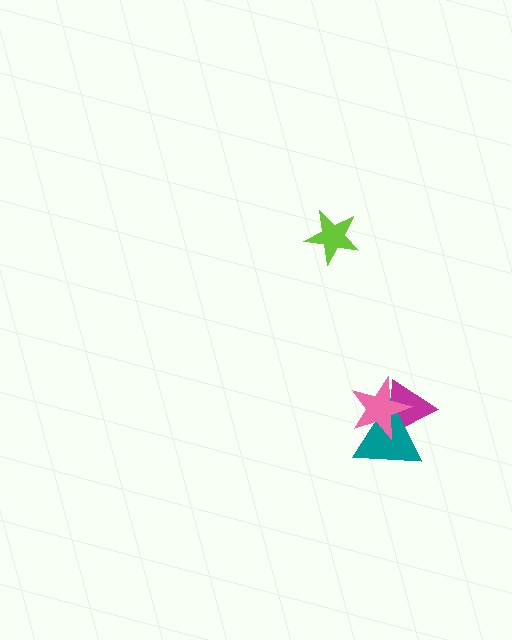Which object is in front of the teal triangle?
The pink star is in front of the teal triangle.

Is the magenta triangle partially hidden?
Yes, it is partially covered by another shape.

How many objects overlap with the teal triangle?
2 objects overlap with the teal triangle.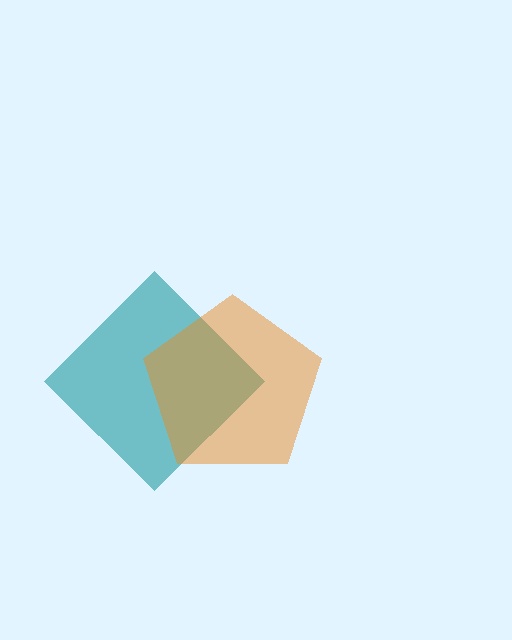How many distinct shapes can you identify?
There are 2 distinct shapes: a teal diamond, an orange pentagon.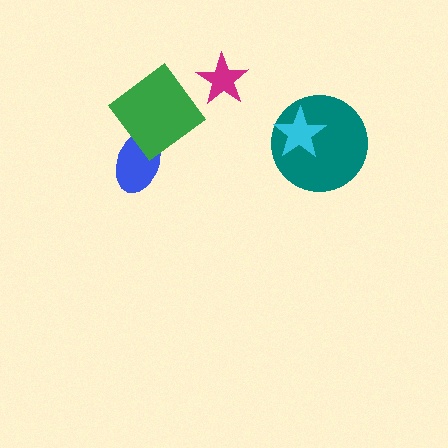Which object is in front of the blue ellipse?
The green diamond is in front of the blue ellipse.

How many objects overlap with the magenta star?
0 objects overlap with the magenta star.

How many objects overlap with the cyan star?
1 object overlaps with the cyan star.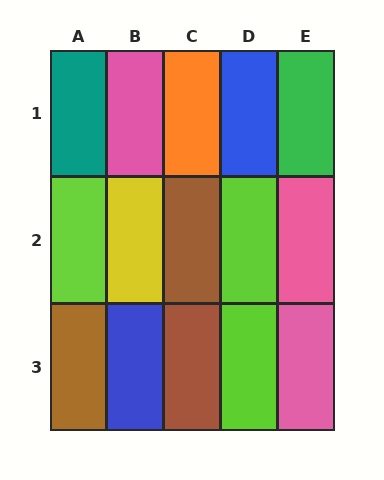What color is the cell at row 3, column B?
Blue.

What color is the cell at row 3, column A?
Brown.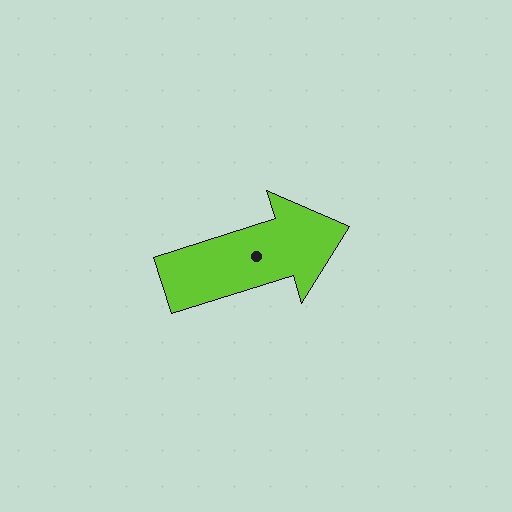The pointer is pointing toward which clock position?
Roughly 2 o'clock.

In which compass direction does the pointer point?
East.